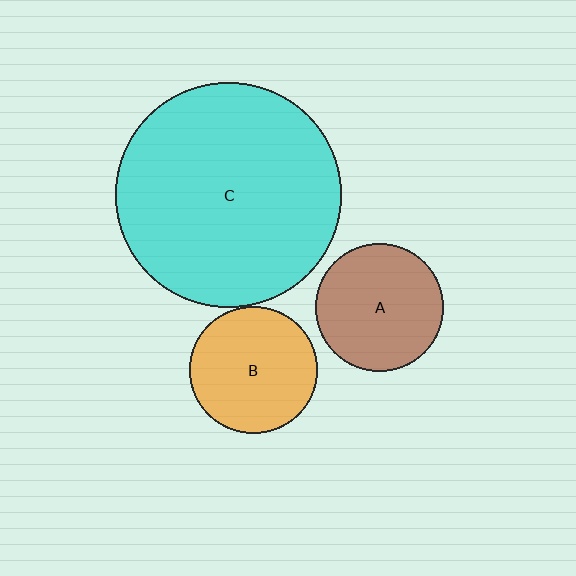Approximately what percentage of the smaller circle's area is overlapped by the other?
Approximately 5%.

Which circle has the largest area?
Circle C (cyan).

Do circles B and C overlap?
Yes.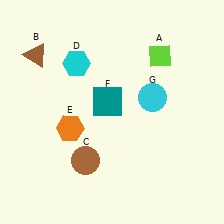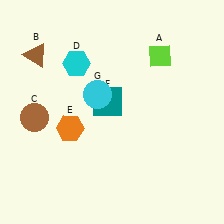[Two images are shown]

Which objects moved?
The objects that moved are: the brown circle (C), the cyan circle (G).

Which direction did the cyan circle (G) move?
The cyan circle (G) moved left.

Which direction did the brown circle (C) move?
The brown circle (C) moved left.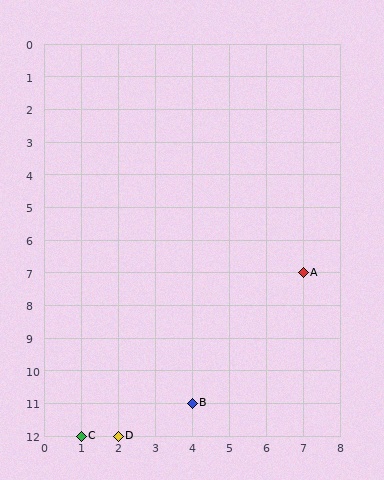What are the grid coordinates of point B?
Point B is at grid coordinates (4, 11).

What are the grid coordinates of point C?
Point C is at grid coordinates (1, 12).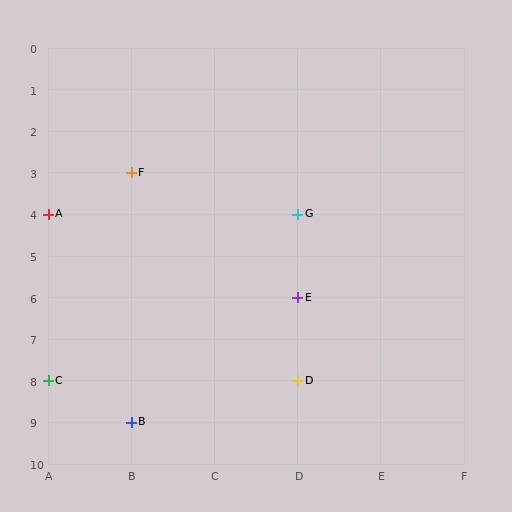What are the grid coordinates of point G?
Point G is at grid coordinates (D, 4).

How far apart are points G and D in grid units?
Points G and D are 4 rows apart.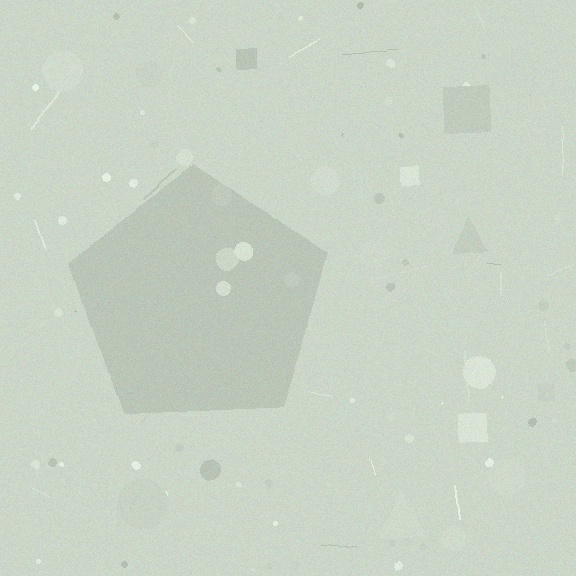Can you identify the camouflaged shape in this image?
The camouflaged shape is a pentagon.